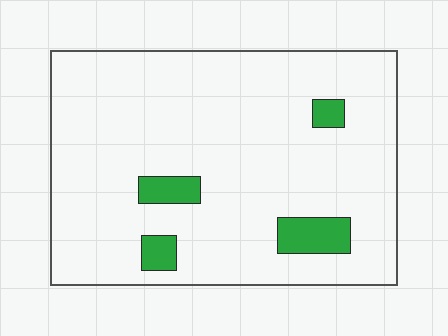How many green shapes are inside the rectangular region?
4.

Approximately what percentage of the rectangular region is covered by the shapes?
Approximately 10%.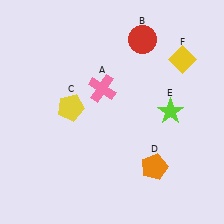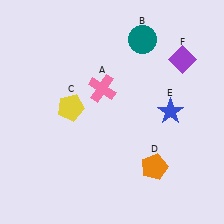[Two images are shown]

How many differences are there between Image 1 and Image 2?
There are 3 differences between the two images.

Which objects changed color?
B changed from red to teal. E changed from lime to blue. F changed from yellow to purple.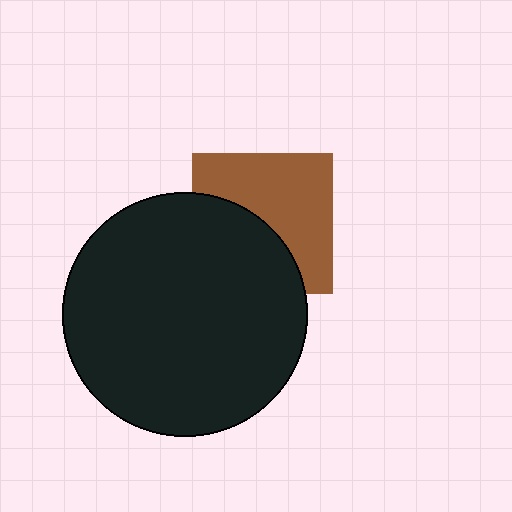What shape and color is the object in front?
The object in front is a black circle.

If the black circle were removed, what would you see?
You would see the complete brown square.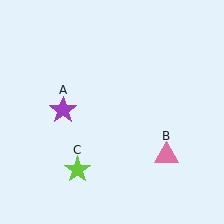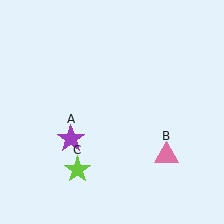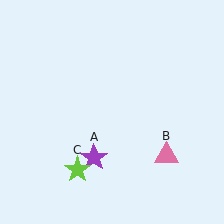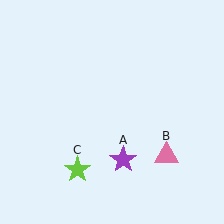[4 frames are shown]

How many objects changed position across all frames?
1 object changed position: purple star (object A).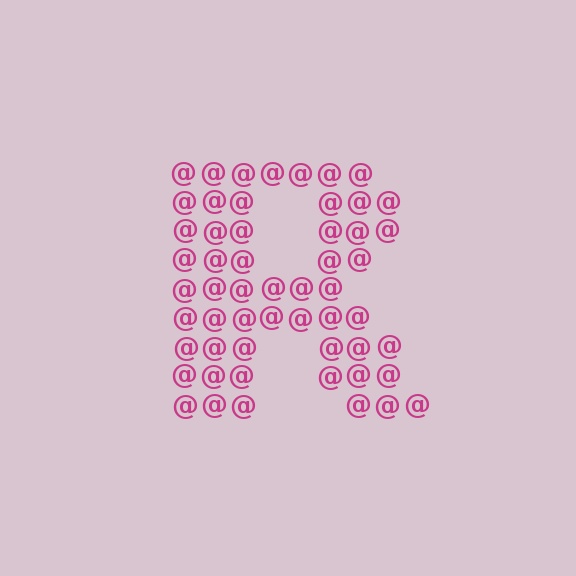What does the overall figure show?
The overall figure shows the letter R.